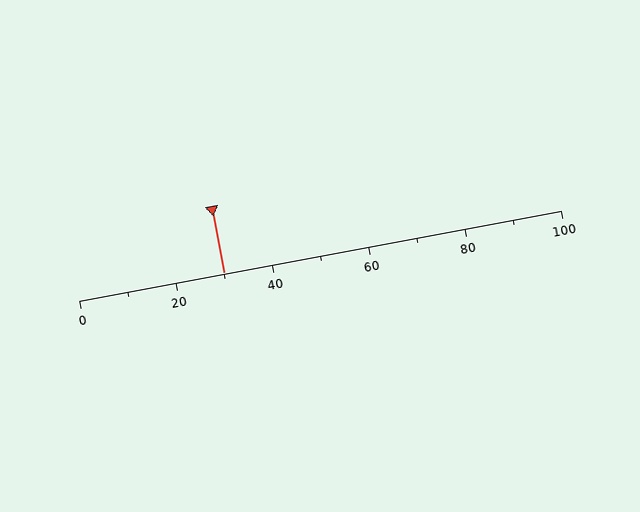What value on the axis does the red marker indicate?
The marker indicates approximately 30.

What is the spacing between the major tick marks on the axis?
The major ticks are spaced 20 apart.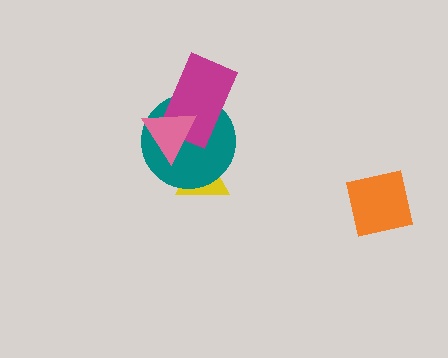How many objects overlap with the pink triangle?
3 objects overlap with the pink triangle.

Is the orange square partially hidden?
No, no other shape covers it.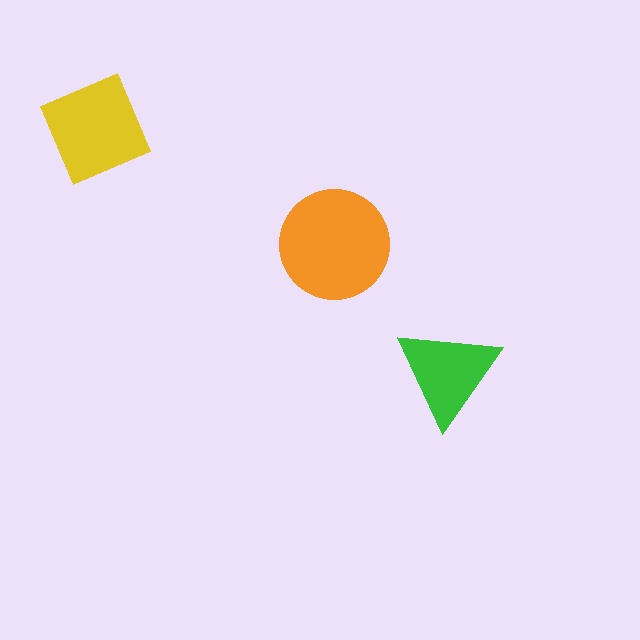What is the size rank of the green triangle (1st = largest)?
3rd.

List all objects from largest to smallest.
The orange circle, the yellow diamond, the green triangle.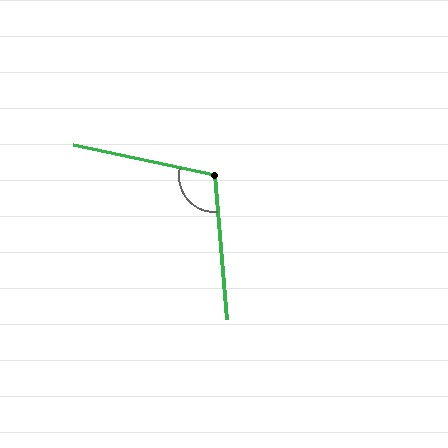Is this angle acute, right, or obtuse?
It is obtuse.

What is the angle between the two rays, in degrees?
Approximately 107 degrees.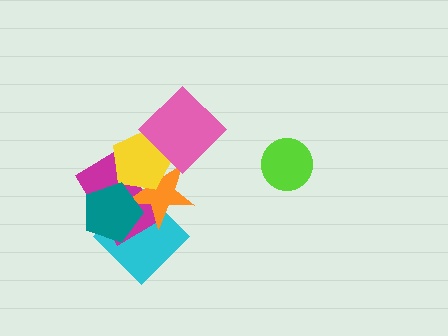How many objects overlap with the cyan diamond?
3 objects overlap with the cyan diamond.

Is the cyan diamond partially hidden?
Yes, it is partially covered by another shape.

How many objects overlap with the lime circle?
0 objects overlap with the lime circle.